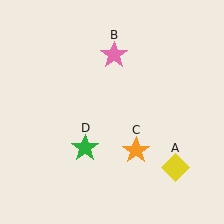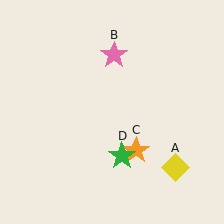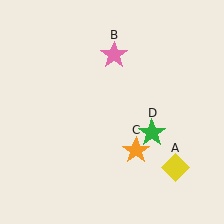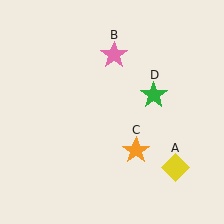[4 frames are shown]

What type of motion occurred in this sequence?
The green star (object D) rotated counterclockwise around the center of the scene.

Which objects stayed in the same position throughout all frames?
Yellow diamond (object A) and pink star (object B) and orange star (object C) remained stationary.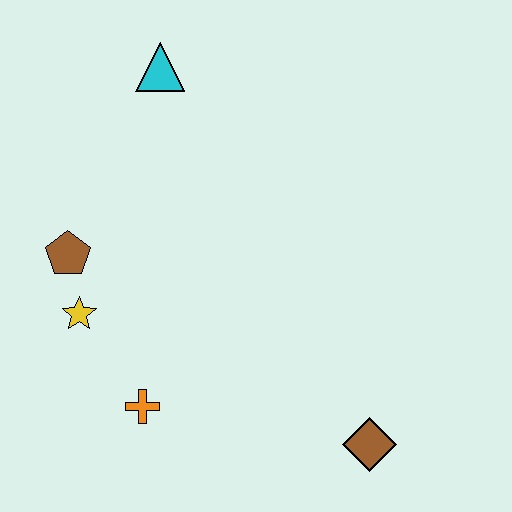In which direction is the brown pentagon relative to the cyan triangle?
The brown pentagon is below the cyan triangle.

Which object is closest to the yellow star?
The brown pentagon is closest to the yellow star.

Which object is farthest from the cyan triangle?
The brown diamond is farthest from the cyan triangle.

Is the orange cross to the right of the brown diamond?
No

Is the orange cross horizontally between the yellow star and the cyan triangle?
Yes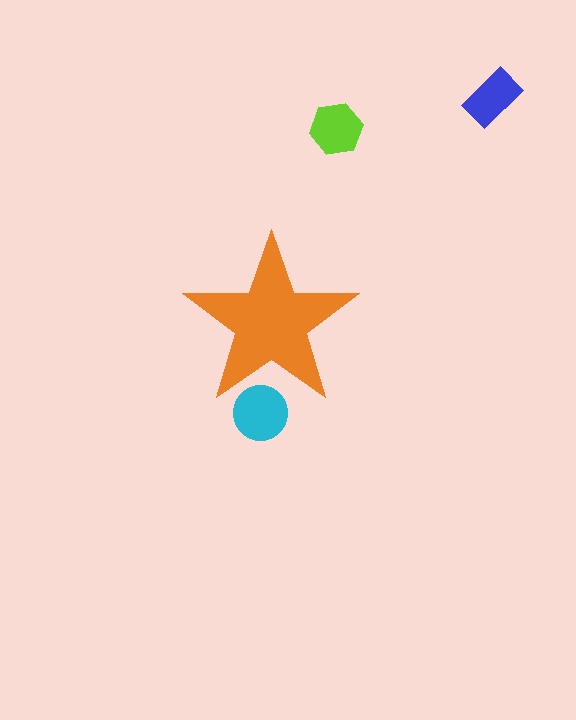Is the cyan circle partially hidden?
Yes, the cyan circle is partially hidden behind the orange star.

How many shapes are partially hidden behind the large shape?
1 shape is partially hidden.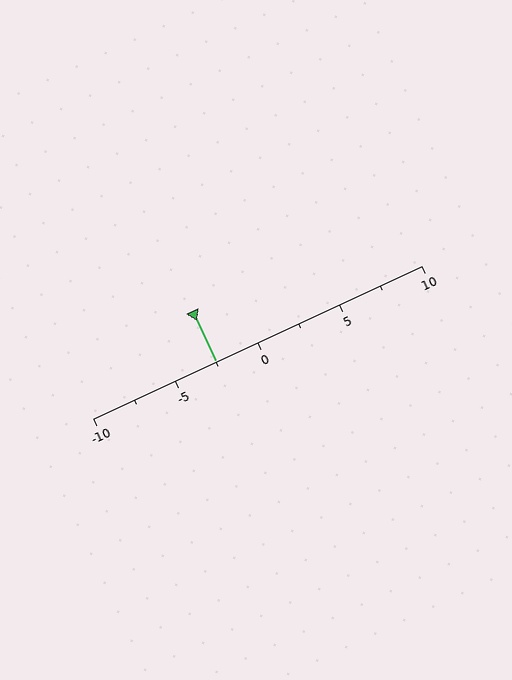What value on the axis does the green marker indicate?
The marker indicates approximately -2.5.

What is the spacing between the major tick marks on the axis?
The major ticks are spaced 5 apart.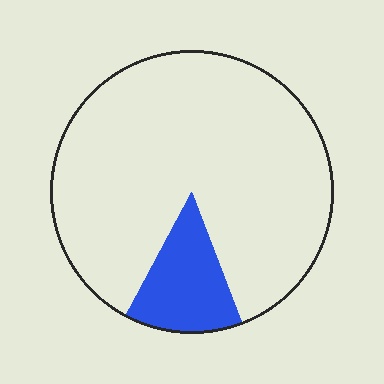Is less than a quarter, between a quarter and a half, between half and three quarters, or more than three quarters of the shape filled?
Less than a quarter.